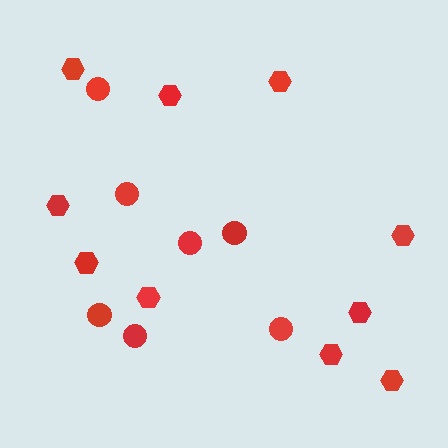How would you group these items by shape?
There are 2 groups: one group of circles (7) and one group of hexagons (10).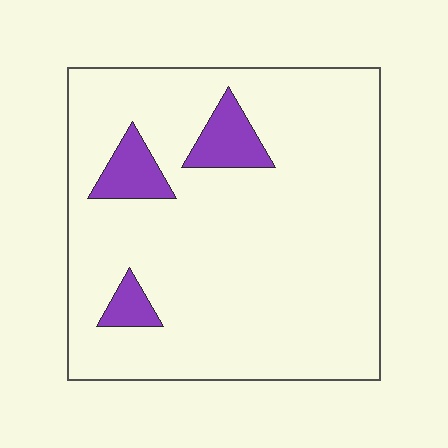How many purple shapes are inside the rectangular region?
3.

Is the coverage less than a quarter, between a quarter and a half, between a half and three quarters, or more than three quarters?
Less than a quarter.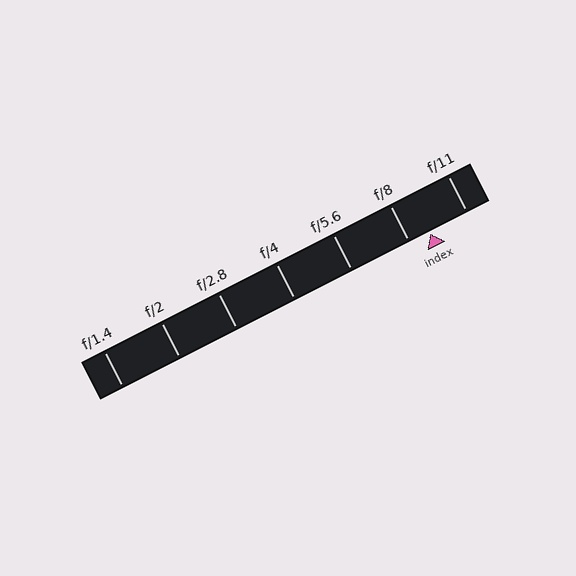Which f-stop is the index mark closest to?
The index mark is closest to f/8.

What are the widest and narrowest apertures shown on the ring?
The widest aperture shown is f/1.4 and the narrowest is f/11.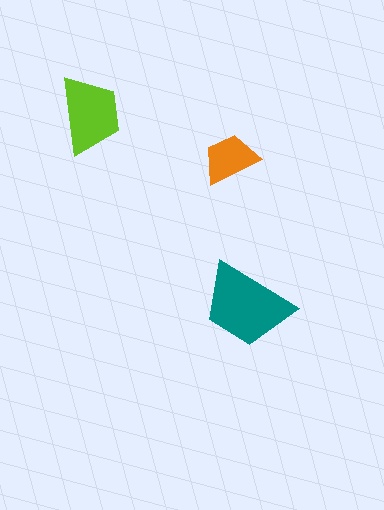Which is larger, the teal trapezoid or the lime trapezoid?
The teal one.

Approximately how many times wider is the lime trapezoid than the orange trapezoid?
About 1.5 times wider.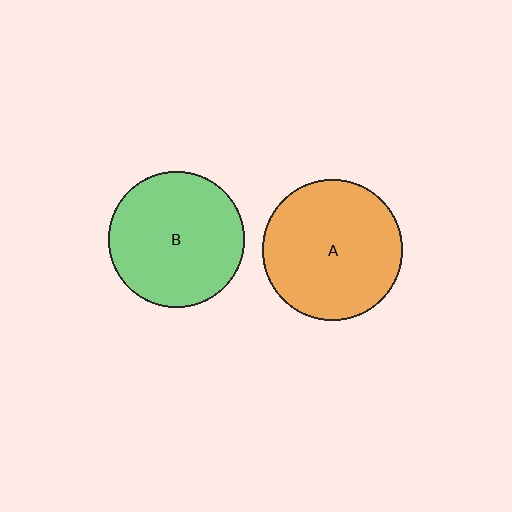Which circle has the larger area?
Circle A (orange).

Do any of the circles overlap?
No, none of the circles overlap.